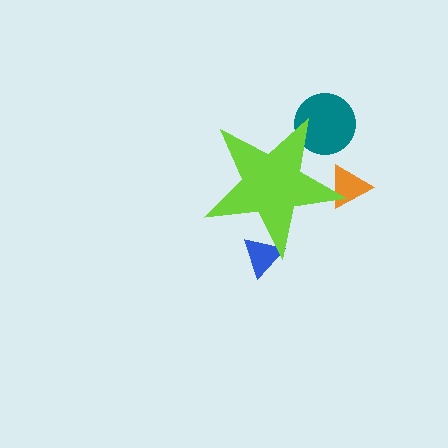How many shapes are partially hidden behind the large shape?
3 shapes are partially hidden.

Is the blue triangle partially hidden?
Yes, the blue triangle is partially hidden behind the lime star.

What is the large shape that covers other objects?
A lime star.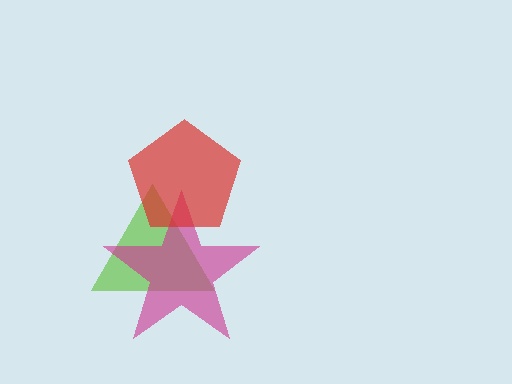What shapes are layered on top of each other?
The layered shapes are: a lime triangle, a magenta star, a red pentagon.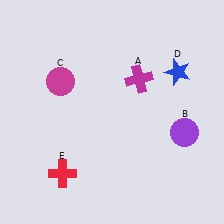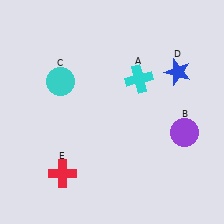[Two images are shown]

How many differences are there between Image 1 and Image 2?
There are 2 differences between the two images.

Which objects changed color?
A changed from magenta to cyan. C changed from magenta to cyan.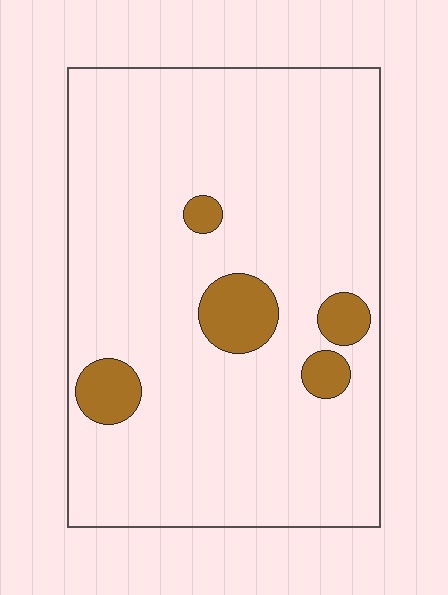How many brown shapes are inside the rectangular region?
5.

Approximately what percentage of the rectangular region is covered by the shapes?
Approximately 10%.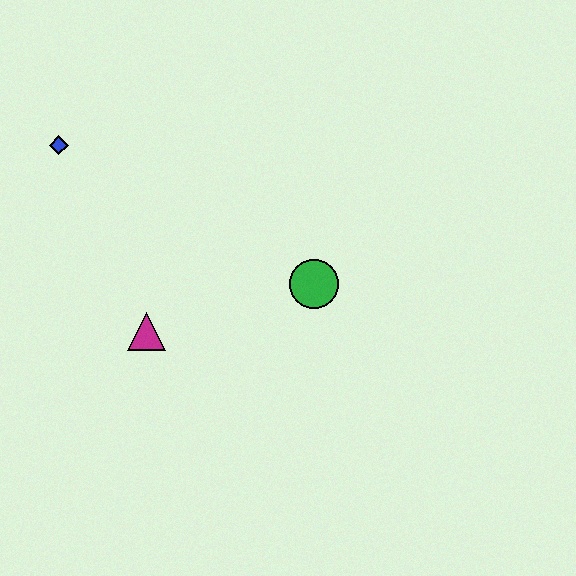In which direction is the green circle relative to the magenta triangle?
The green circle is to the right of the magenta triangle.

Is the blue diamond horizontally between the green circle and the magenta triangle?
No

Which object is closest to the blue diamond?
The magenta triangle is closest to the blue diamond.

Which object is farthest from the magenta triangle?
The blue diamond is farthest from the magenta triangle.